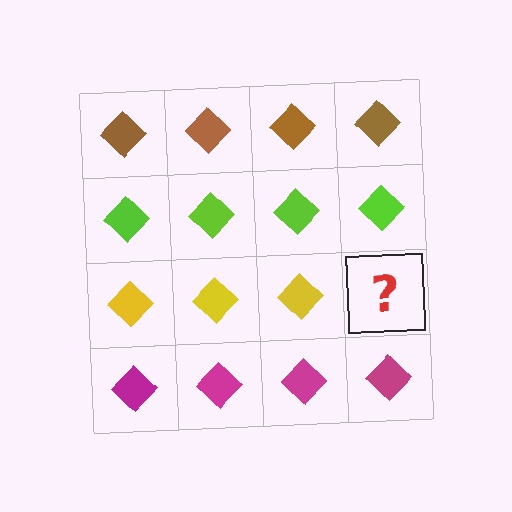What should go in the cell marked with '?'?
The missing cell should contain a yellow diamond.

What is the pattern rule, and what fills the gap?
The rule is that each row has a consistent color. The gap should be filled with a yellow diamond.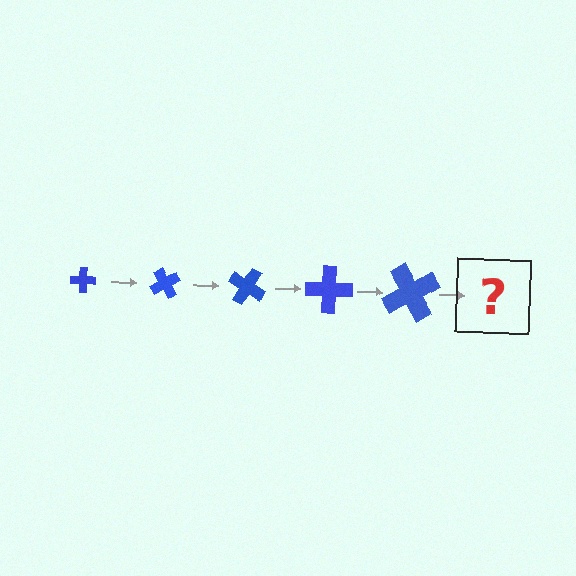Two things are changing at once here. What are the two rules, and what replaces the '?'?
The two rules are that the cross grows larger each step and it rotates 60 degrees each step. The '?' should be a cross, larger than the previous one and rotated 300 degrees from the start.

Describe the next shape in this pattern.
It should be a cross, larger than the previous one and rotated 300 degrees from the start.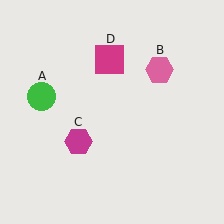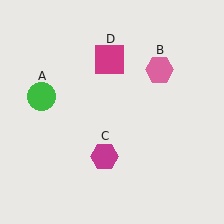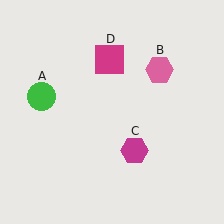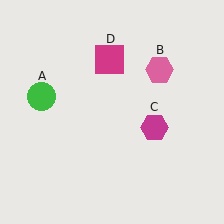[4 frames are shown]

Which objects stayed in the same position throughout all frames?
Green circle (object A) and pink hexagon (object B) and magenta square (object D) remained stationary.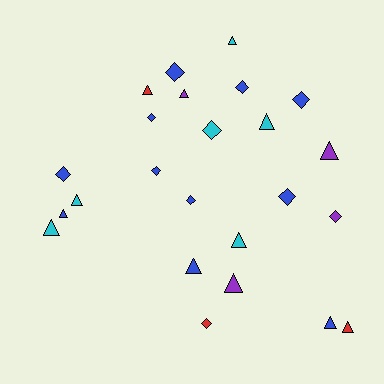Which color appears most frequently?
Blue, with 11 objects.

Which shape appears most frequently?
Triangle, with 13 objects.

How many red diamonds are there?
There is 1 red diamond.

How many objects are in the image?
There are 24 objects.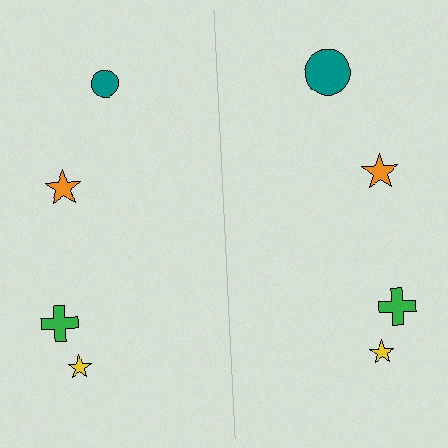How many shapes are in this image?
There are 8 shapes in this image.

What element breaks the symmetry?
The teal circle on the right side has a different size than its mirror counterpart.